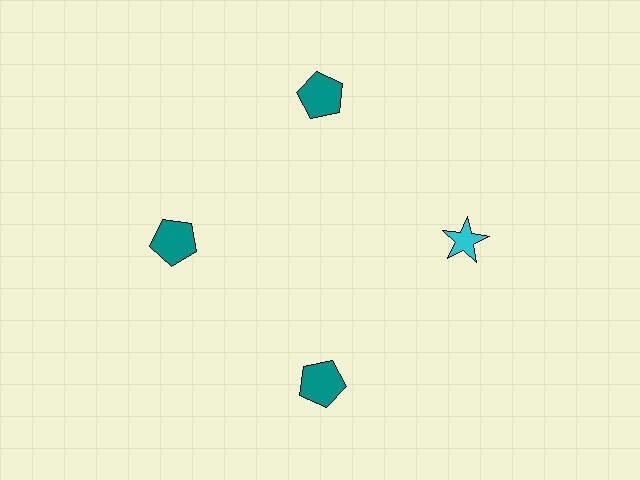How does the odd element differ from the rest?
It differs in both color (cyan instead of teal) and shape (star instead of pentagon).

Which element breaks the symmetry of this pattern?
The cyan star at roughly the 3 o'clock position breaks the symmetry. All other shapes are teal pentagons.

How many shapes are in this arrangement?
There are 4 shapes arranged in a ring pattern.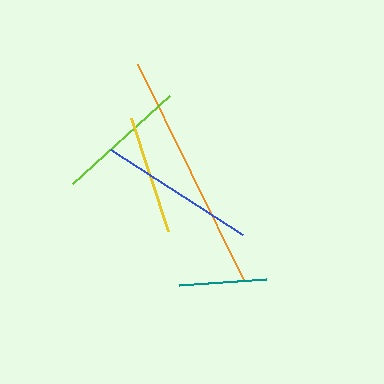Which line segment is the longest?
The orange line is the longest at approximately 240 pixels.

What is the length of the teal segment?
The teal segment is approximately 87 pixels long.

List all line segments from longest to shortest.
From longest to shortest: orange, blue, lime, yellow, teal.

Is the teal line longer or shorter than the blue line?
The blue line is longer than the teal line.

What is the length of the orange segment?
The orange segment is approximately 240 pixels long.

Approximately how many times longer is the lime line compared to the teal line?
The lime line is approximately 1.5 times the length of the teal line.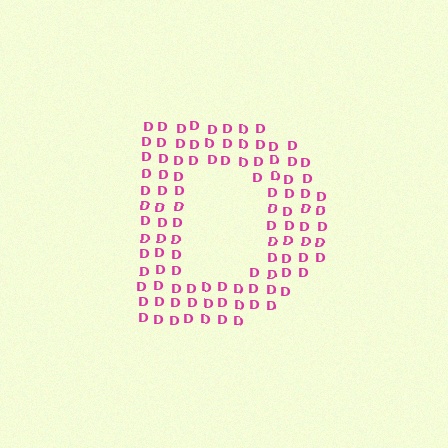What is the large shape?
The large shape is the letter D.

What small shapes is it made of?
It is made of small letter D's.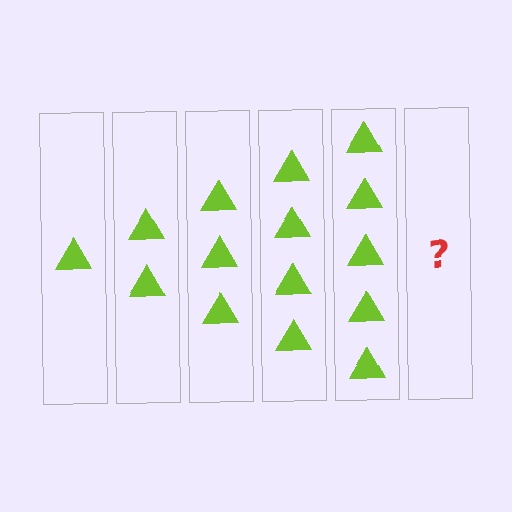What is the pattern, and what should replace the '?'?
The pattern is that each step adds one more triangle. The '?' should be 6 triangles.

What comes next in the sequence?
The next element should be 6 triangles.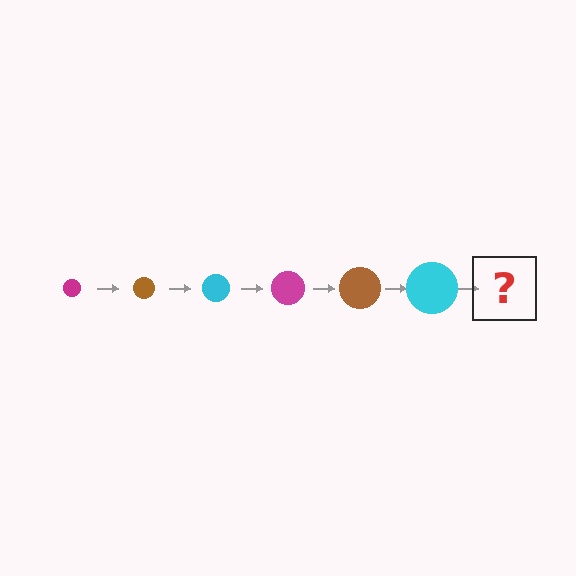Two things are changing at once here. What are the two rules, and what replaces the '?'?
The two rules are that the circle grows larger each step and the color cycles through magenta, brown, and cyan. The '?' should be a magenta circle, larger than the previous one.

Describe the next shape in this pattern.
It should be a magenta circle, larger than the previous one.